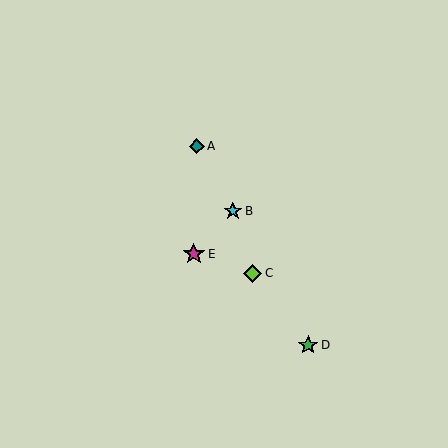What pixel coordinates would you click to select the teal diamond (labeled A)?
Click at (197, 146) to select the teal diamond A.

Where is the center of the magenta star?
The center of the magenta star is at (194, 254).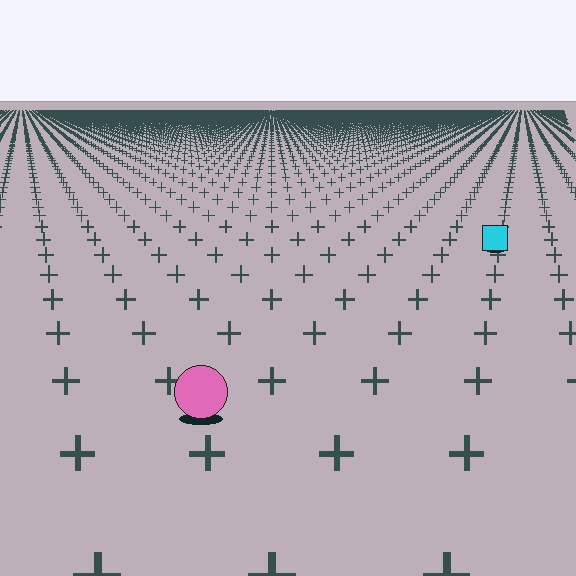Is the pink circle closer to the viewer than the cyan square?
Yes. The pink circle is closer — you can tell from the texture gradient: the ground texture is coarser near it.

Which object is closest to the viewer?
The pink circle is closest. The texture marks near it are larger and more spread out.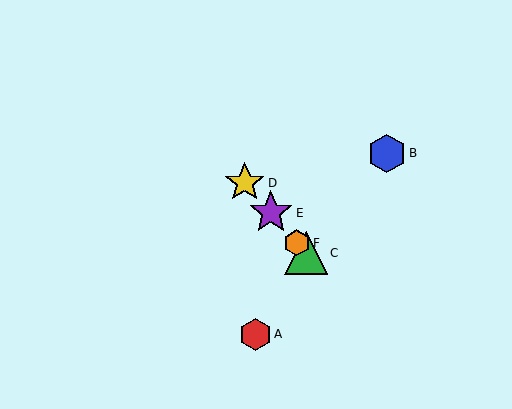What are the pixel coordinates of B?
Object B is at (387, 153).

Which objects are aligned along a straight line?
Objects C, D, E, F are aligned along a straight line.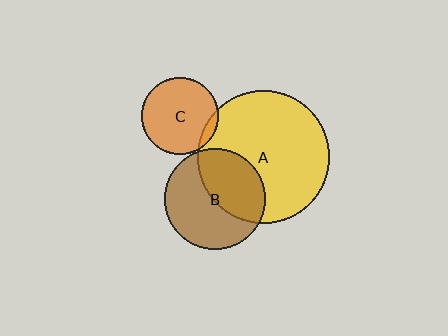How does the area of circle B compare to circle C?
Approximately 1.7 times.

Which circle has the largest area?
Circle A (yellow).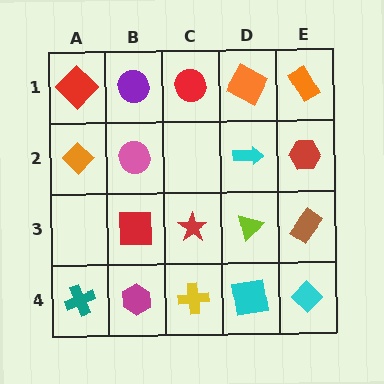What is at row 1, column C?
A red circle.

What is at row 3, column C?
A red star.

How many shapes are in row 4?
5 shapes.